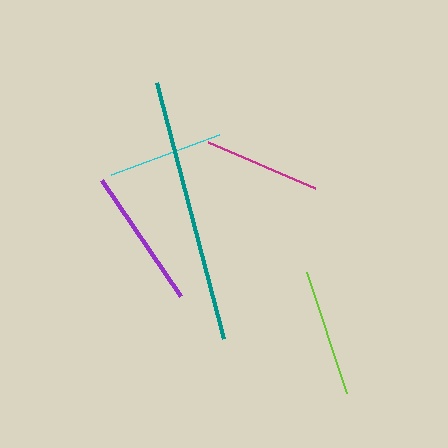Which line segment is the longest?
The teal line is the longest at approximately 264 pixels.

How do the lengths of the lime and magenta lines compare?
The lime and magenta lines are approximately the same length.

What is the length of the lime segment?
The lime segment is approximately 128 pixels long.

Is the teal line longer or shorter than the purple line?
The teal line is longer than the purple line.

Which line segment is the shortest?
The cyan line is the shortest at approximately 115 pixels.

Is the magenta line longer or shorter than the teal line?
The teal line is longer than the magenta line.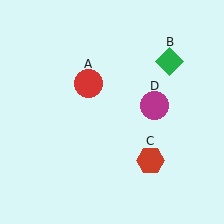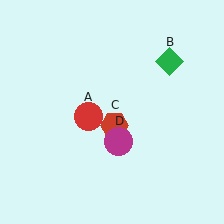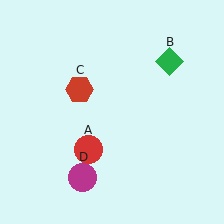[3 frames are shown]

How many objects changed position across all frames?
3 objects changed position: red circle (object A), red hexagon (object C), magenta circle (object D).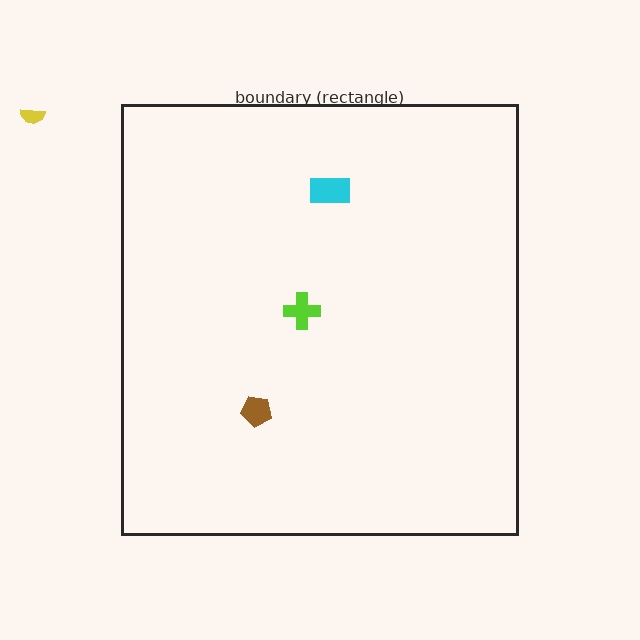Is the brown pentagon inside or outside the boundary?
Inside.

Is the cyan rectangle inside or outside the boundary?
Inside.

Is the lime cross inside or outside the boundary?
Inside.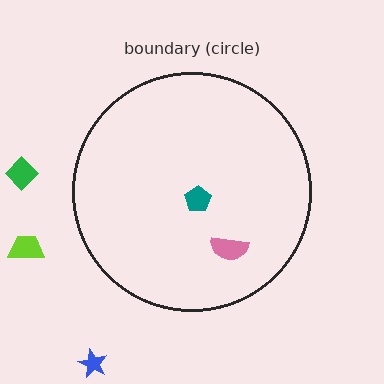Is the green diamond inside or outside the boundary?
Outside.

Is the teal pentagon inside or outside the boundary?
Inside.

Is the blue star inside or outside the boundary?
Outside.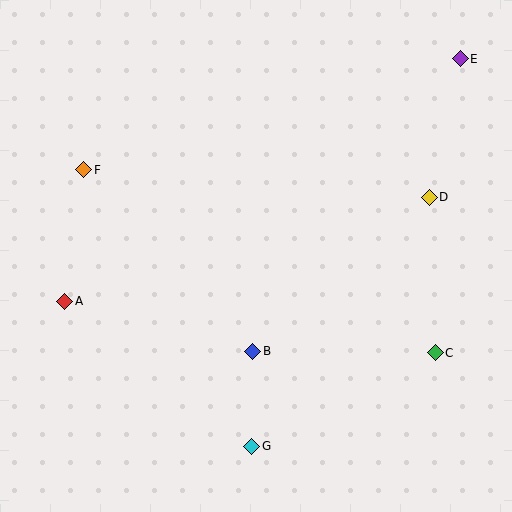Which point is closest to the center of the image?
Point B at (253, 351) is closest to the center.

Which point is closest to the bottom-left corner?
Point A is closest to the bottom-left corner.